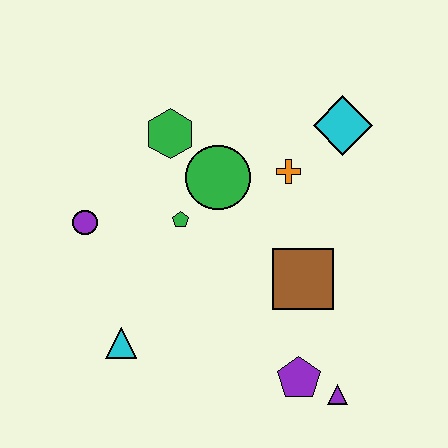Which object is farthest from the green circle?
The purple triangle is farthest from the green circle.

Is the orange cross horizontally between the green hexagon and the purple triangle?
Yes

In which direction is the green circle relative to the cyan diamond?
The green circle is to the left of the cyan diamond.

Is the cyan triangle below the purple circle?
Yes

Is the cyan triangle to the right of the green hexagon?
No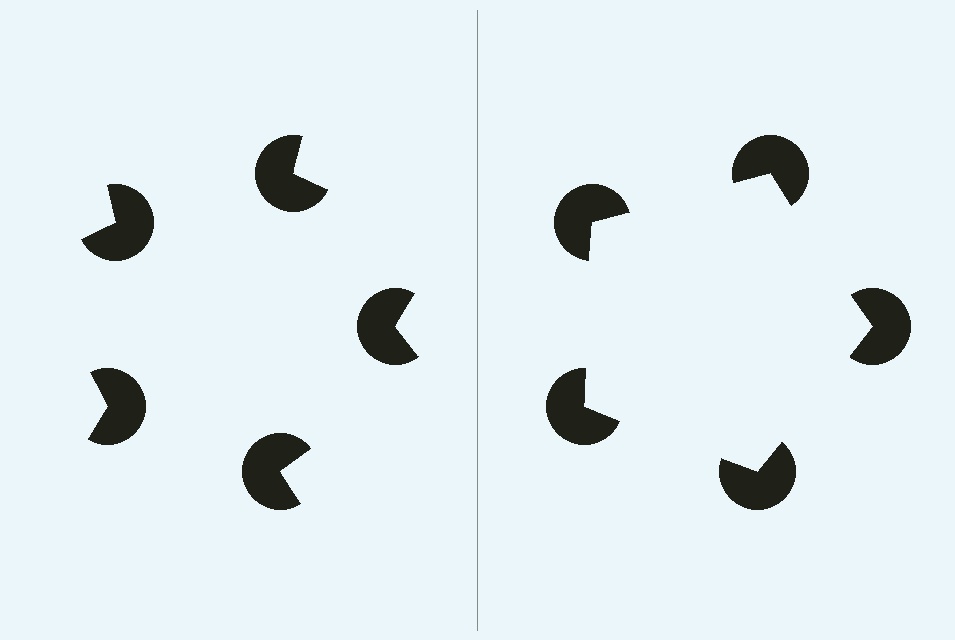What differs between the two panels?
The pac-man discs are positioned identically on both sides; only the wedge orientations differ. On the right they align to a pentagon; on the left they are misaligned.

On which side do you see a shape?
An illusory pentagon appears on the right side. On the left side the wedge cuts are rotated, so no coherent shape forms.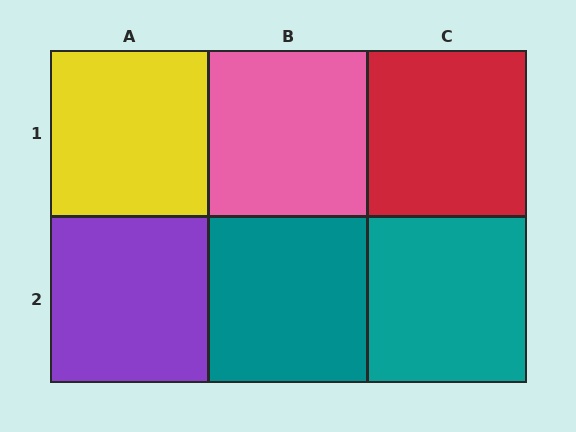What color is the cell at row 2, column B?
Teal.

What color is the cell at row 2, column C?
Teal.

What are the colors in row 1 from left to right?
Yellow, pink, red.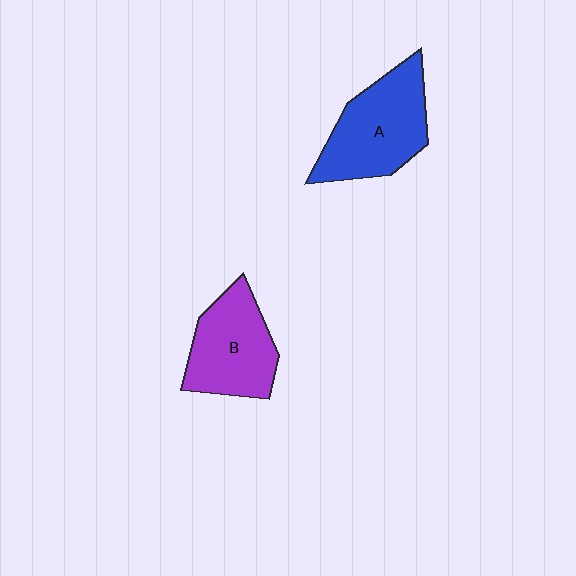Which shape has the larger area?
Shape A (blue).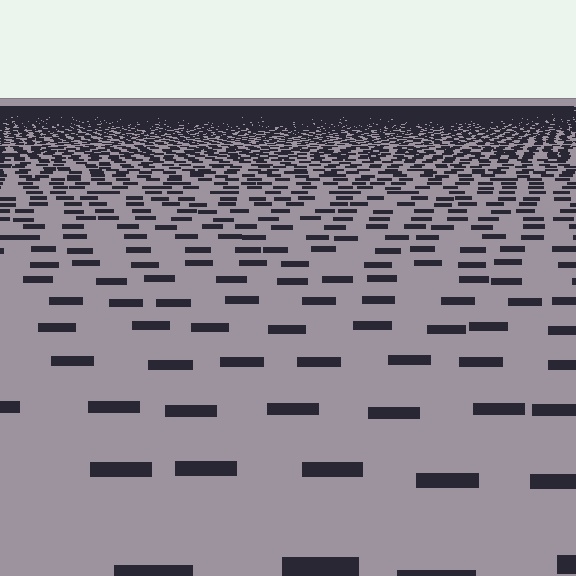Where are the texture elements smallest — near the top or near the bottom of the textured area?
Near the top.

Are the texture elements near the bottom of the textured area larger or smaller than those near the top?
Larger. Near the bottom, elements are closer to the viewer and appear at a bigger on-screen size.